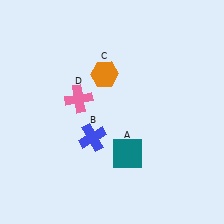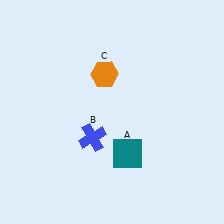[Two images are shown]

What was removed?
The pink cross (D) was removed in Image 2.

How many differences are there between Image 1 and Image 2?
There is 1 difference between the two images.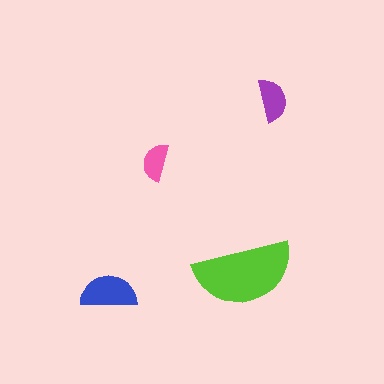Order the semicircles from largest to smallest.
the lime one, the blue one, the purple one, the pink one.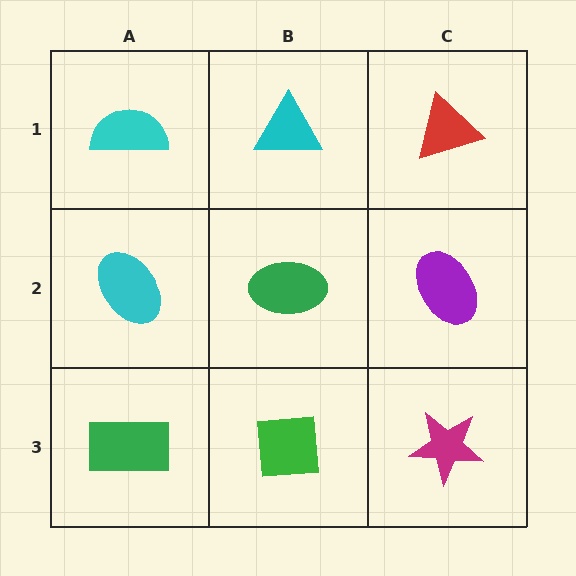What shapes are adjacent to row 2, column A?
A cyan semicircle (row 1, column A), a green rectangle (row 3, column A), a green ellipse (row 2, column B).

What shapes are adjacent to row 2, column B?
A cyan triangle (row 1, column B), a green square (row 3, column B), a cyan ellipse (row 2, column A), a purple ellipse (row 2, column C).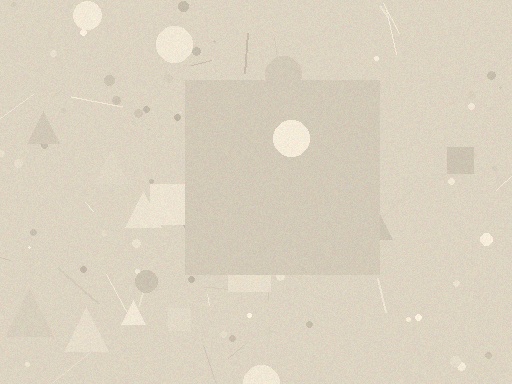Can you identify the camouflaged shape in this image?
The camouflaged shape is a square.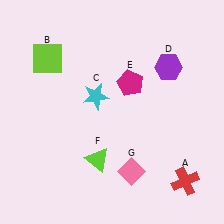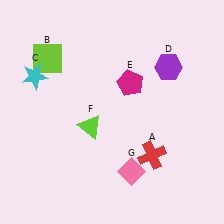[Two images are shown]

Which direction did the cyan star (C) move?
The cyan star (C) moved left.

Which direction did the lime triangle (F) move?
The lime triangle (F) moved up.